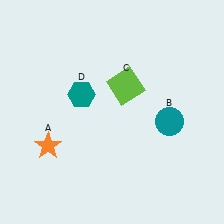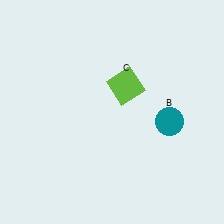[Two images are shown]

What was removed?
The orange star (A), the teal hexagon (D) were removed in Image 2.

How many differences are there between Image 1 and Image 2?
There are 2 differences between the two images.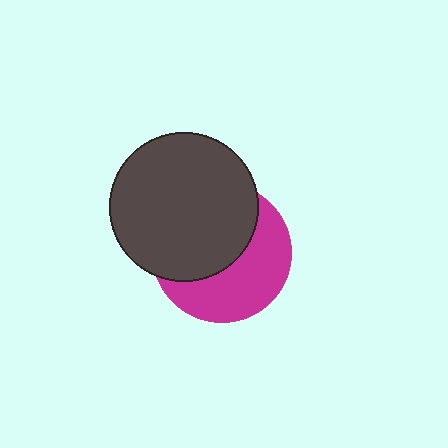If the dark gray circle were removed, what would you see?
You would see the complete magenta circle.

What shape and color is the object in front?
The object in front is a dark gray circle.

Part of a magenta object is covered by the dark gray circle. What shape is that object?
It is a circle.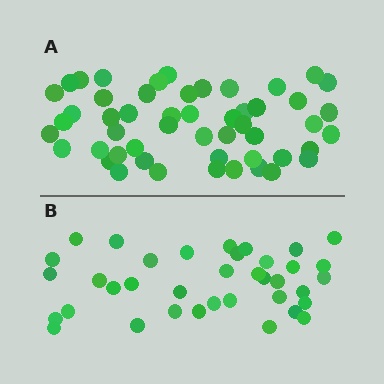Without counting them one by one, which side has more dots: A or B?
Region A (the top region) has more dots.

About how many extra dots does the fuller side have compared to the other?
Region A has approximately 15 more dots than region B.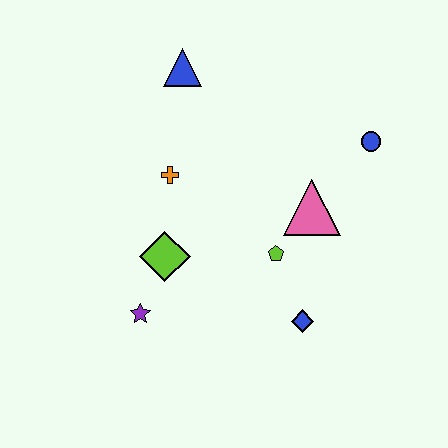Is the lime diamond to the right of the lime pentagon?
No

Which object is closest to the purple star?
The lime diamond is closest to the purple star.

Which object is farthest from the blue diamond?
The blue triangle is farthest from the blue diamond.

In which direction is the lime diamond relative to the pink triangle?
The lime diamond is to the left of the pink triangle.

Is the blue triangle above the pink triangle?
Yes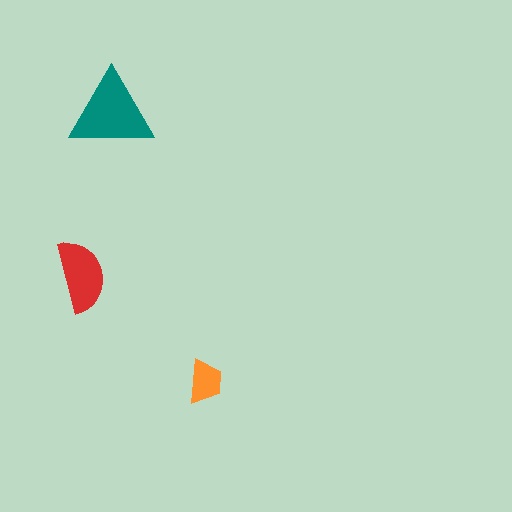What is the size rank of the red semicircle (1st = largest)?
2nd.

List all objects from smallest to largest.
The orange trapezoid, the red semicircle, the teal triangle.